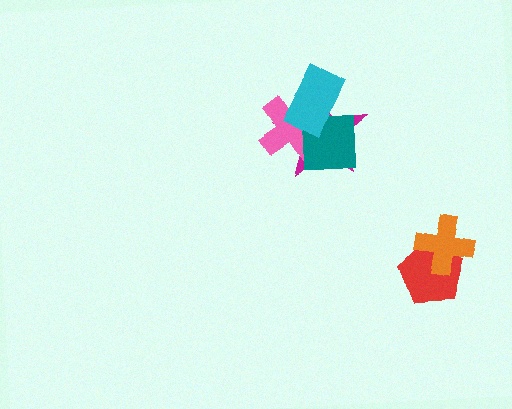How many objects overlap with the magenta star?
3 objects overlap with the magenta star.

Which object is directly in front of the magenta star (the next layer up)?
The pink cross is directly in front of the magenta star.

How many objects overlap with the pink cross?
3 objects overlap with the pink cross.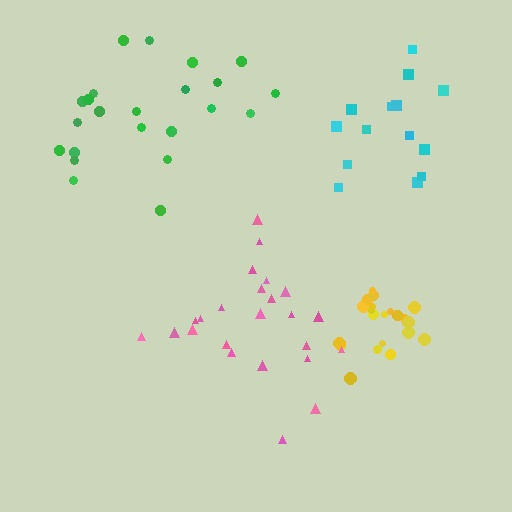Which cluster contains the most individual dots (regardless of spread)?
Pink (24).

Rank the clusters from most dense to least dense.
yellow, cyan, pink, green.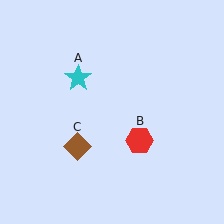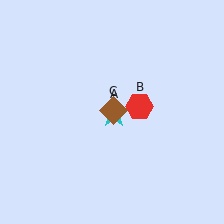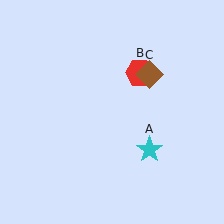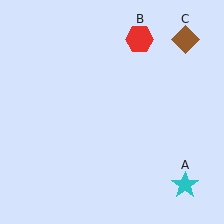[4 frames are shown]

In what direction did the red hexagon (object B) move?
The red hexagon (object B) moved up.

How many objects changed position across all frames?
3 objects changed position: cyan star (object A), red hexagon (object B), brown diamond (object C).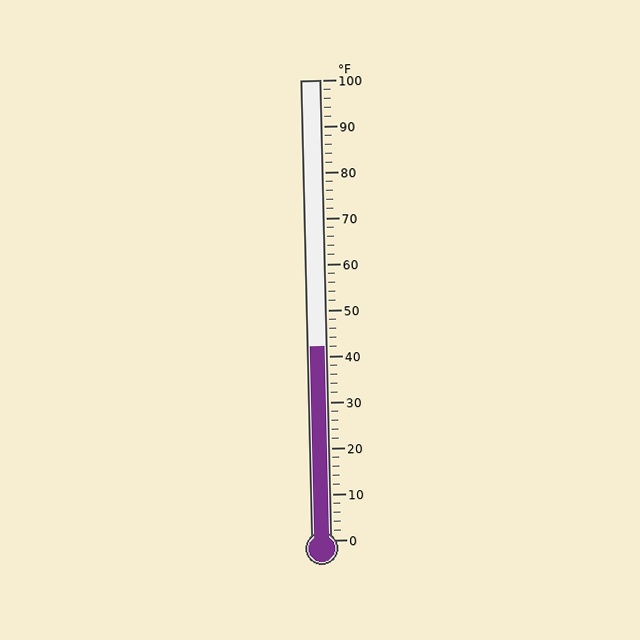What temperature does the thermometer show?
The thermometer shows approximately 42°F.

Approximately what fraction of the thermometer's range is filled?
The thermometer is filled to approximately 40% of its range.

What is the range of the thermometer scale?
The thermometer scale ranges from 0°F to 100°F.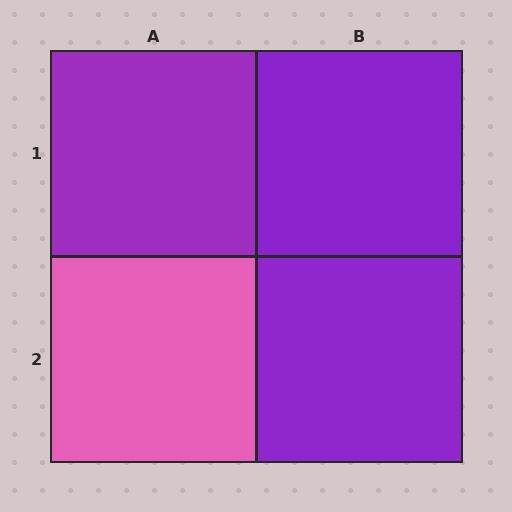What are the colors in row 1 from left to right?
Purple, purple.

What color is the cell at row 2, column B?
Purple.